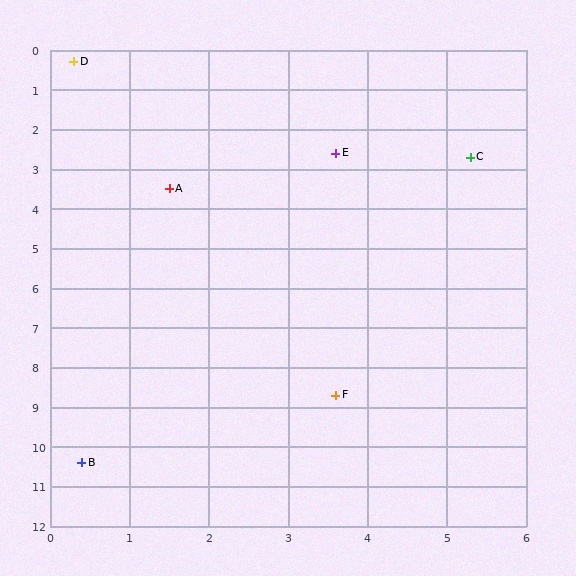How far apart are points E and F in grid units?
Points E and F are about 6.1 grid units apart.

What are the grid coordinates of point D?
Point D is at approximately (0.3, 0.3).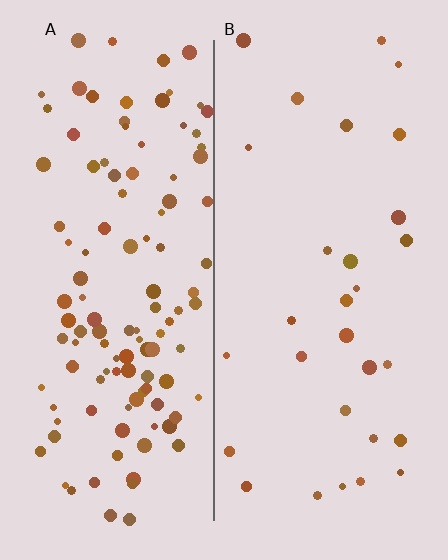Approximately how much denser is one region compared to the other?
Approximately 3.9× — region A over region B.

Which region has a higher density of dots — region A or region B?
A (the left).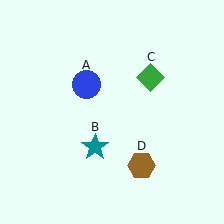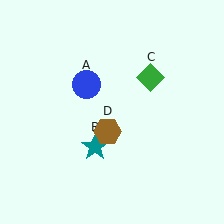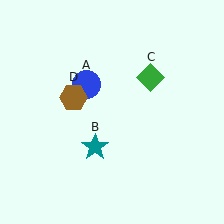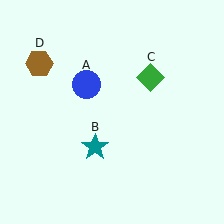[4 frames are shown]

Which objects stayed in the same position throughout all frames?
Blue circle (object A) and teal star (object B) and green diamond (object C) remained stationary.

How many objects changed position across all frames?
1 object changed position: brown hexagon (object D).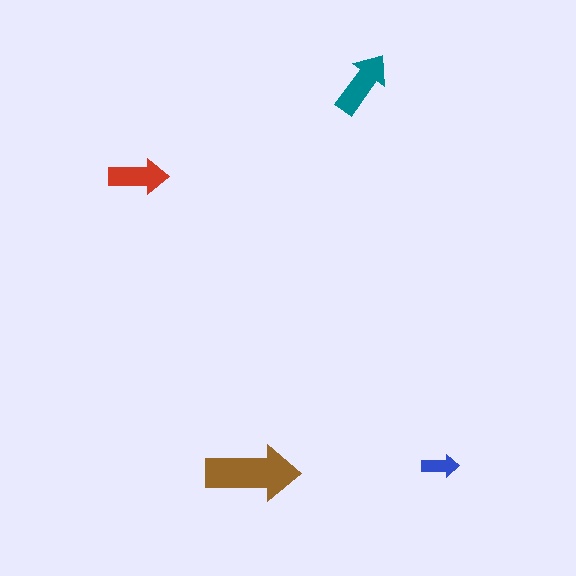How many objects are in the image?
There are 4 objects in the image.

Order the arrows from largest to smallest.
the brown one, the teal one, the red one, the blue one.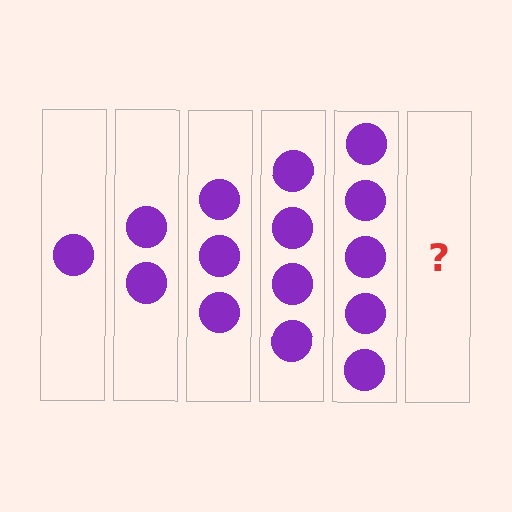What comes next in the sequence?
The next element should be 6 circles.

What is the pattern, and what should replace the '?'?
The pattern is that each step adds one more circle. The '?' should be 6 circles.